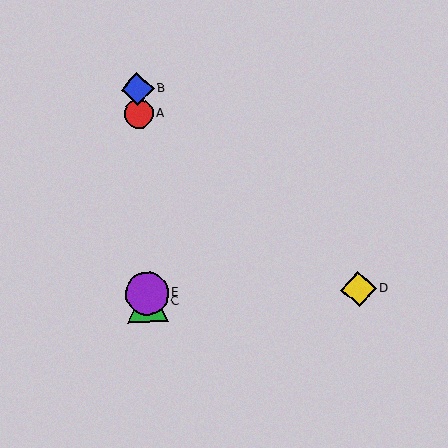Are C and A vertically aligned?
Yes, both are at x≈147.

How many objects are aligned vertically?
4 objects (A, B, C, E) are aligned vertically.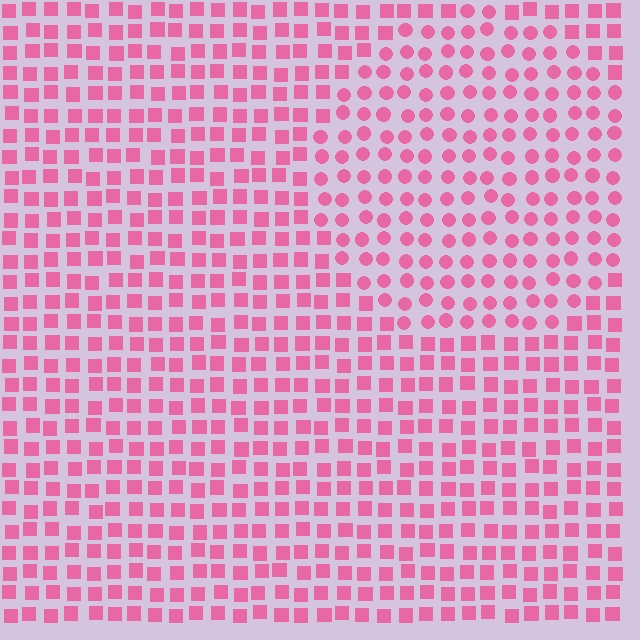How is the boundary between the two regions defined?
The boundary is defined by a change in element shape: circles inside vs. squares outside. All elements share the same color and spacing.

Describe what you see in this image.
The image is filled with small pink elements arranged in a uniform grid. A circle-shaped region contains circles, while the surrounding area contains squares. The boundary is defined purely by the change in element shape.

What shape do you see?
I see a circle.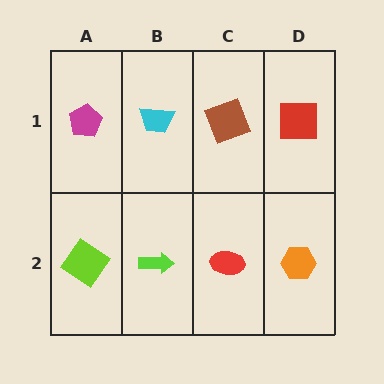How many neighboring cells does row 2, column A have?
2.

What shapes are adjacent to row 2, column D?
A red square (row 1, column D), a red ellipse (row 2, column C).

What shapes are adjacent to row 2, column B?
A cyan trapezoid (row 1, column B), a lime diamond (row 2, column A), a red ellipse (row 2, column C).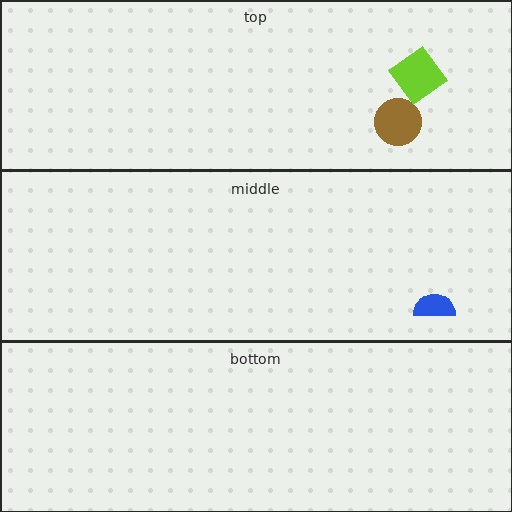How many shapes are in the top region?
2.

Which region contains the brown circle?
The top region.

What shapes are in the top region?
The brown circle, the lime diamond.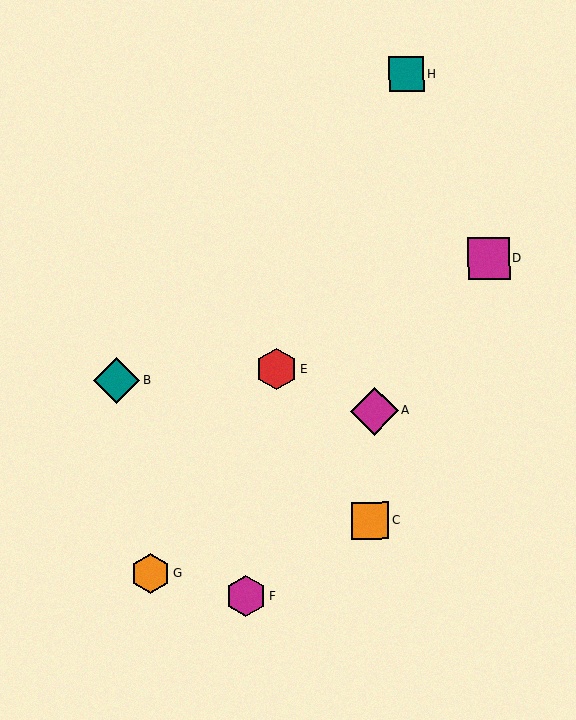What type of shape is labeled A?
Shape A is a magenta diamond.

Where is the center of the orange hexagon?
The center of the orange hexagon is at (150, 573).